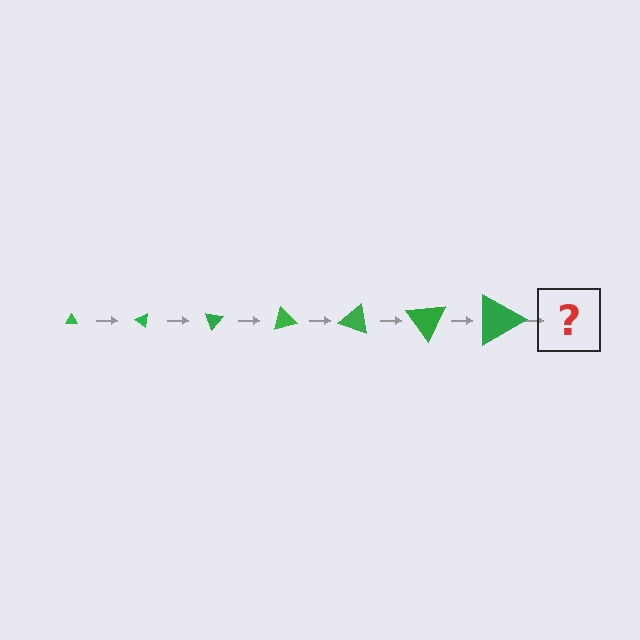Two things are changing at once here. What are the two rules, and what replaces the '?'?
The two rules are that the triangle grows larger each step and it rotates 35 degrees each step. The '?' should be a triangle, larger than the previous one and rotated 245 degrees from the start.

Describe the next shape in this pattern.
It should be a triangle, larger than the previous one and rotated 245 degrees from the start.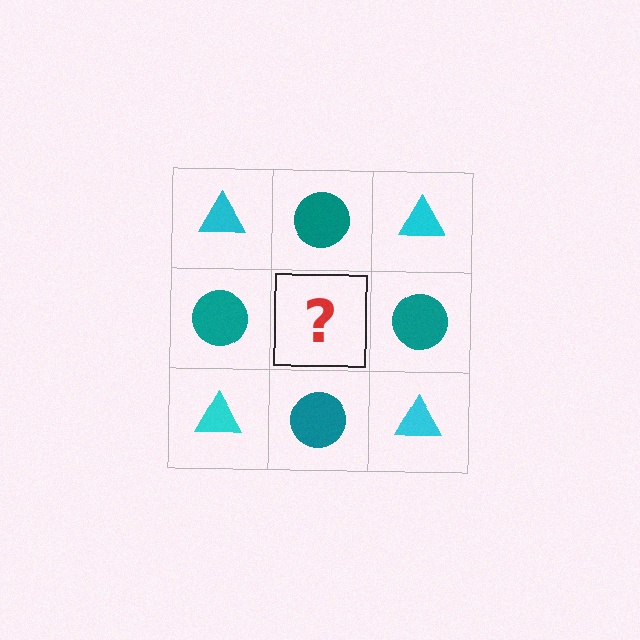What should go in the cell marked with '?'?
The missing cell should contain a cyan triangle.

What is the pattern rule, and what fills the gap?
The rule is that it alternates cyan triangle and teal circle in a checkerboard pattern. The gap should be filled with a cyan triangle.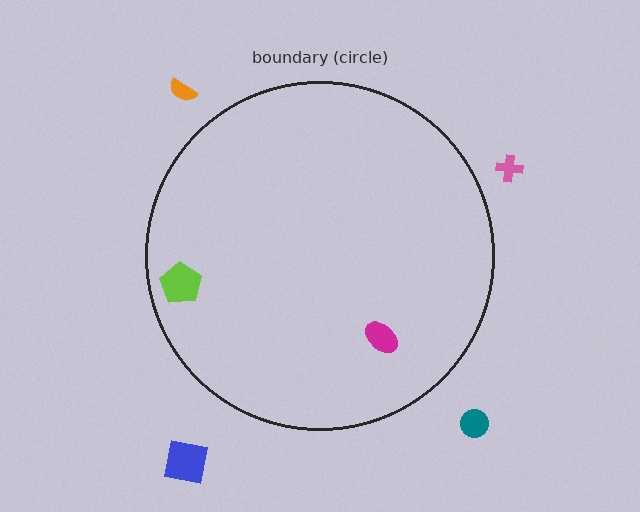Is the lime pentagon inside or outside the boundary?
Inside.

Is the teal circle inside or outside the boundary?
Outside.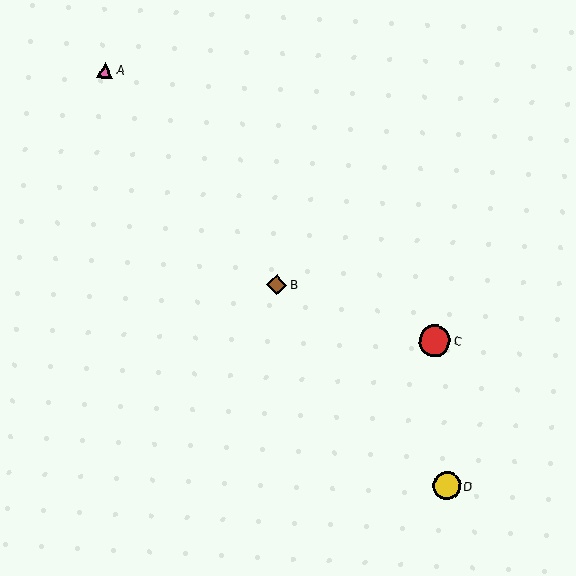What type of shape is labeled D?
Shape D is a yellow circle.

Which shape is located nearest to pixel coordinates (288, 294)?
The brown diamond (labeled B) at (276, 285) is nearest to that location.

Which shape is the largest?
The red circle (labeled C) is the largest.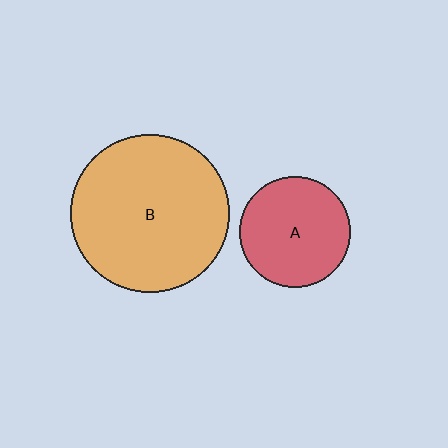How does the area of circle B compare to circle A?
Approximately 2.0 times.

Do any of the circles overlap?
No, none of the circles overlap.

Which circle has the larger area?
Circle B (orange).